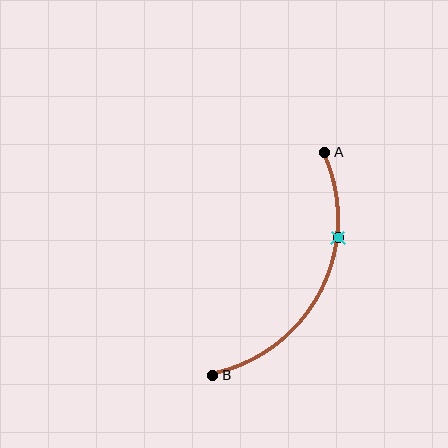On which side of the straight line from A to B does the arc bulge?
The arc bulges to the right of the straight line connecting A and B.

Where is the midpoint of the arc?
The arc midpoint is the point on the curve farthest from the straight line joining A and B. It sits to the right of that line.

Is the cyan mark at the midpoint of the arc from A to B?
No. The cyan mark lies on the arc but is closer to endpoint A. The arc midpoint would be at the point on the curve equidistant along the arc from both A and B.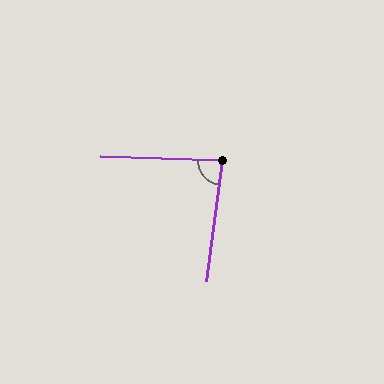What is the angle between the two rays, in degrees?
Approximately 84 degrees.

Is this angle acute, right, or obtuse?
It is acute.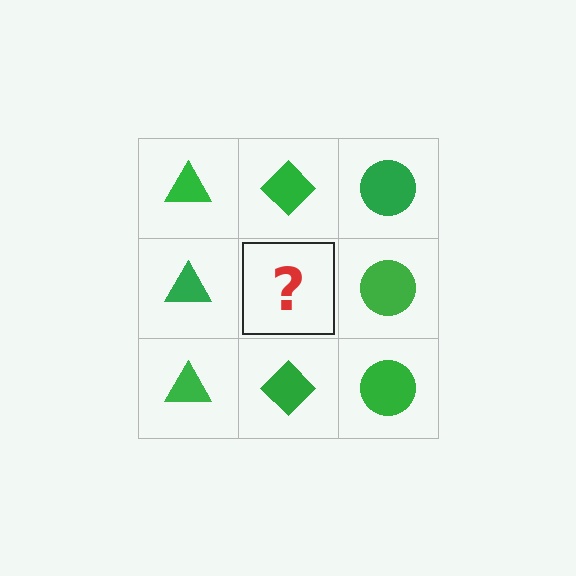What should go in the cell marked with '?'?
The missing cell should contain a green diamond.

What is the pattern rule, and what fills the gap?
The rule is that each column has a consistent shape. The gap should be filled with a green diamond.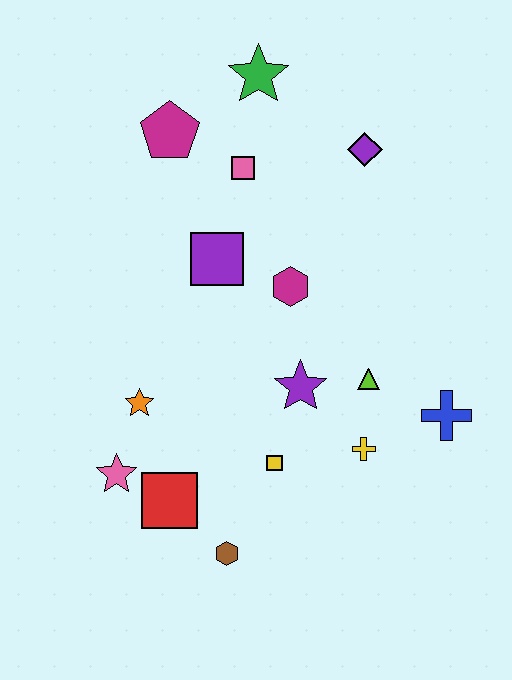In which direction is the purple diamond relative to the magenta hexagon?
The purple diamond is above the magenta hexagon.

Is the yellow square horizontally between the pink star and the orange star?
No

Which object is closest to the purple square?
The magenta hexagon is closest to the purple square.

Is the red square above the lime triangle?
No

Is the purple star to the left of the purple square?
No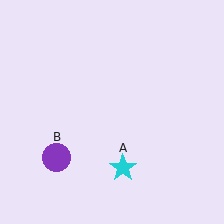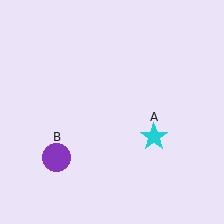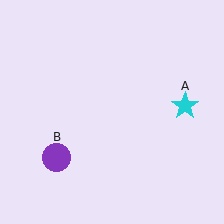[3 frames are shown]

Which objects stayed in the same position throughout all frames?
Purple circle (object B) remained stationary.